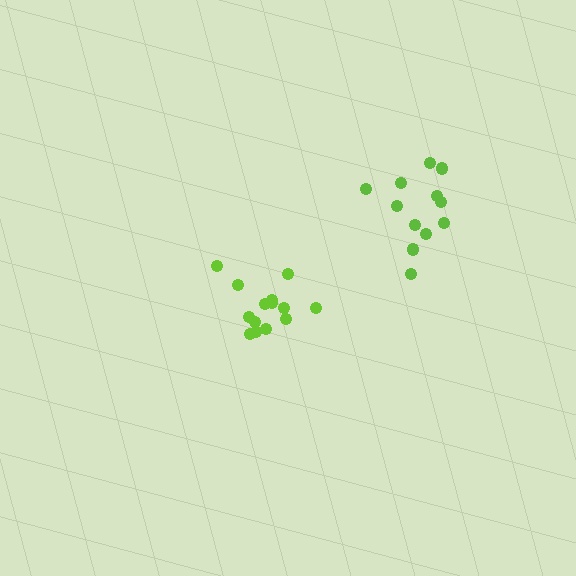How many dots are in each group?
Group 1: 14 dots, Group 2: 12 dots (26 total).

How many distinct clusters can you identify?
There are 2 distinct clusters.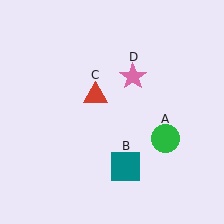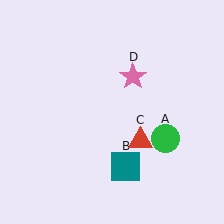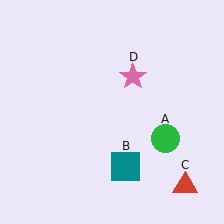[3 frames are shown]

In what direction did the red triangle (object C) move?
The red triangle (object C) moved down and to the right.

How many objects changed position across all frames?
1 object changed position: red triangle (object C).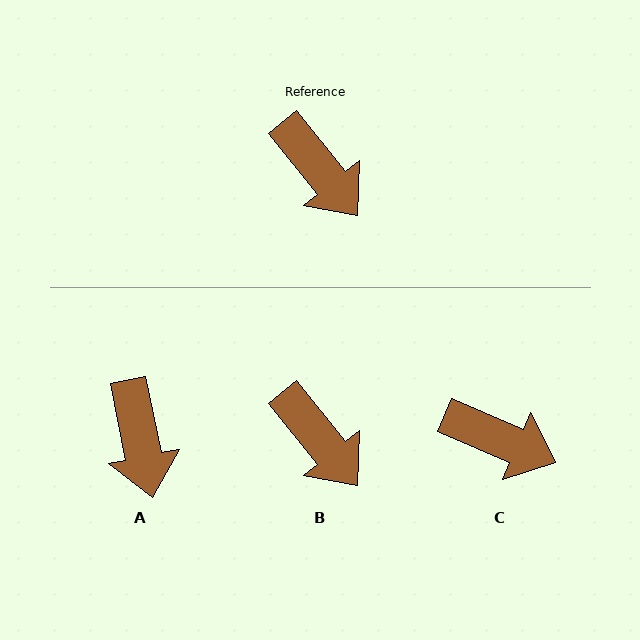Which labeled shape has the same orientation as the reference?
B.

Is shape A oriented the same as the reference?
No, it is off by about 27 degrees.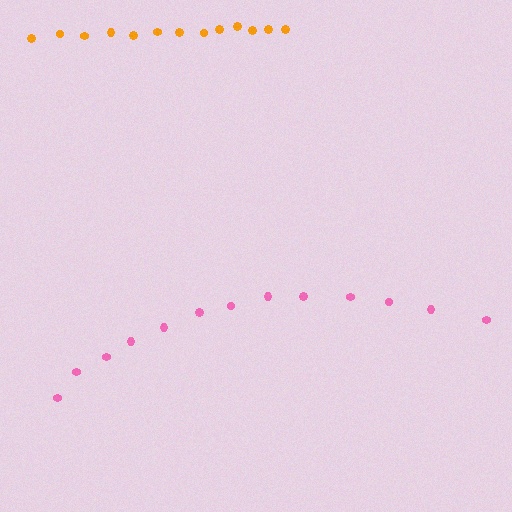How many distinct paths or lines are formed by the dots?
There are 2 distinct paths.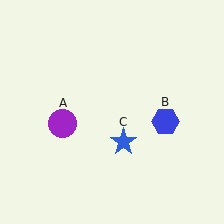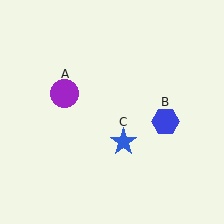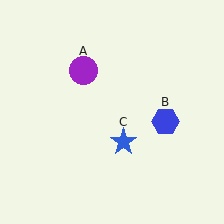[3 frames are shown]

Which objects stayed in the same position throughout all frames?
Blue hexagon (object B) and blue star (object C) remained stationary.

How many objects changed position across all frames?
1 object changed position: purple circle (object A).